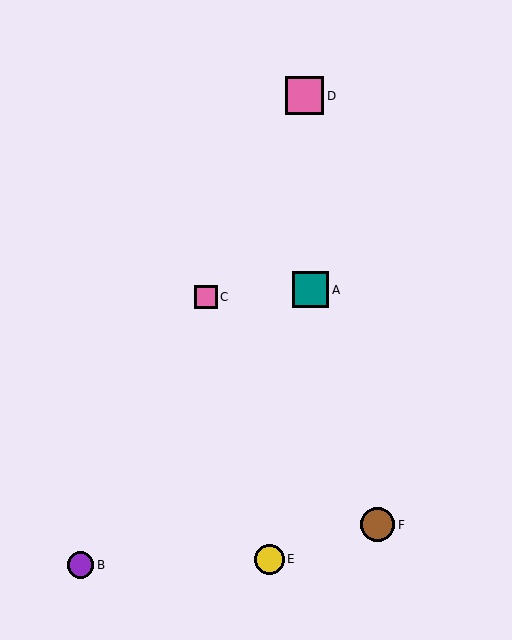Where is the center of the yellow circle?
The center of the yellow circle is at (269, 559).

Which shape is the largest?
The pink square (labeled D) is the largest.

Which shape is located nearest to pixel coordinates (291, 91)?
The pink square (labeled D) at (305, 96) is nearest to that location.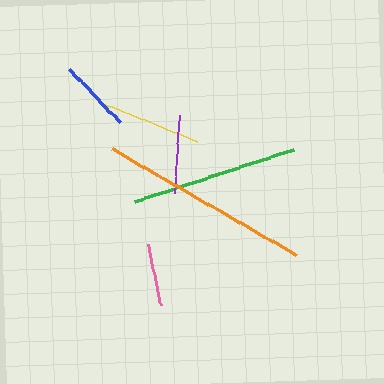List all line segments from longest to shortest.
From longest to shortest: orange, green, yellow, purple, blue, pink.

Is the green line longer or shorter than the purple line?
The green line is longer than the purple line.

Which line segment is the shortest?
The pink line is the shortest at approximately 63 pixels.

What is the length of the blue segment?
The blue segment is approximately 73 pixels long.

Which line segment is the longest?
The orange line is the longest at approximately 213 pixels.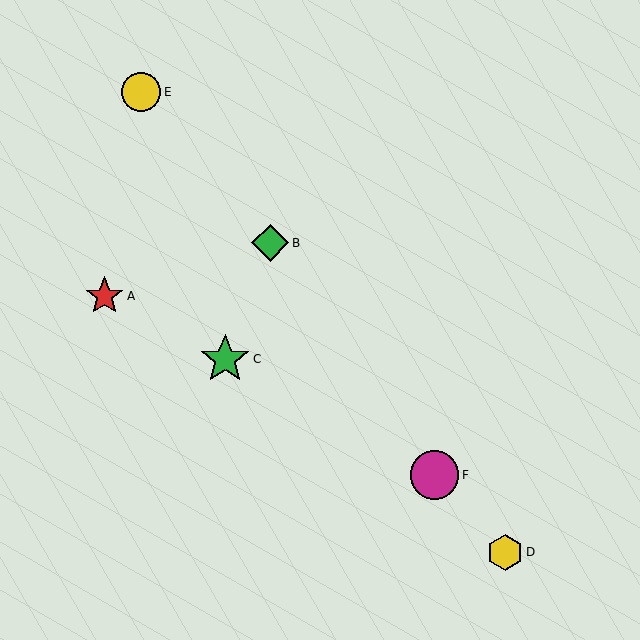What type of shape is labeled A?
Shape A is a red star.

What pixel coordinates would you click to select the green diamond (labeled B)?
Click at (270, 243) to select the green diamond B.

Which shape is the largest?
The green star (labeled C) is the largest.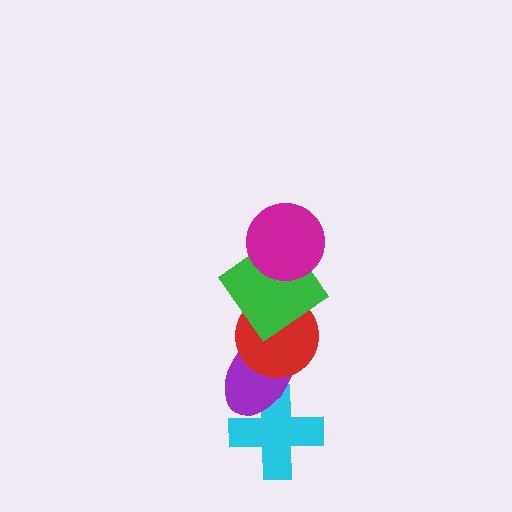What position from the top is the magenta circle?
The magenta circle is 1st from the top.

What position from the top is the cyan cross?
The cyan cross is 5th from the top.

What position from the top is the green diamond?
The green diamond is 2nd from the top.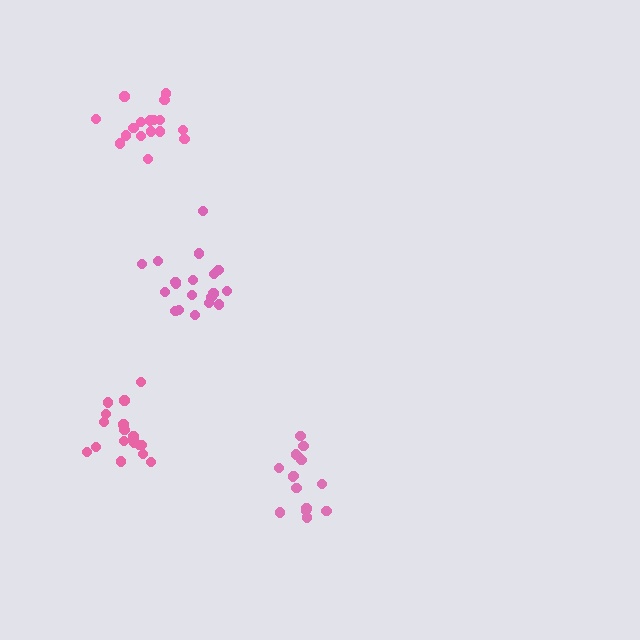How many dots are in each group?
Group 1: 15 dots, Group 2: 17 dots, Group 3: 17 dots, Group 4: 19 dots (68 total).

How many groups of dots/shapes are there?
There are 4 groups.